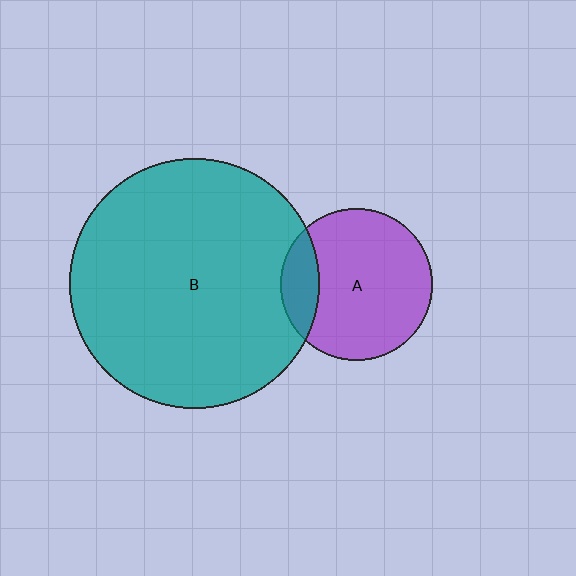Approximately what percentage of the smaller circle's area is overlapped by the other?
Approximately 15%.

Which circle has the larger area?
Circle B (teal).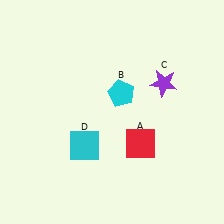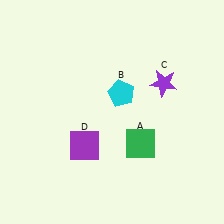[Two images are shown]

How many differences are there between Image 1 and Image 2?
There are 2 differences between the two images.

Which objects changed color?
A changed from red to green. D changed from cyan to purple.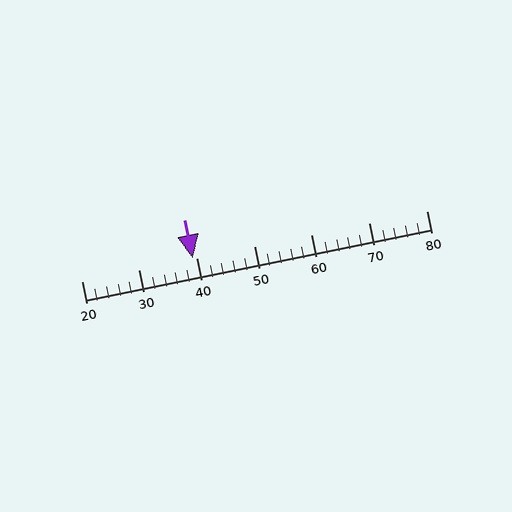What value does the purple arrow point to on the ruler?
The purple arrow points to approximately 39.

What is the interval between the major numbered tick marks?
The major tick marks are spaced 10 units apart.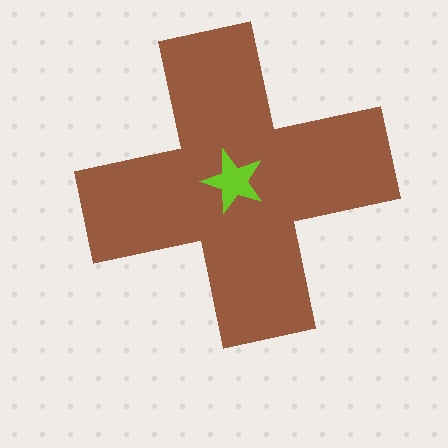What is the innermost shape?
The lime star.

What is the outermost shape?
The brown cross.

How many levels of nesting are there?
2.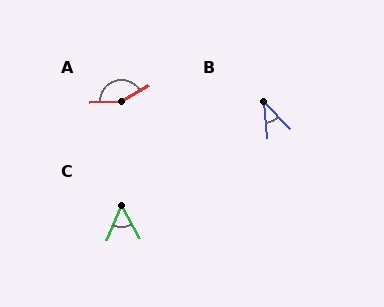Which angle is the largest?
A, at approximately 150 degrees.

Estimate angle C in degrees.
Approximately 51 degrees.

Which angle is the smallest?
B, at approximately 38 degrees.